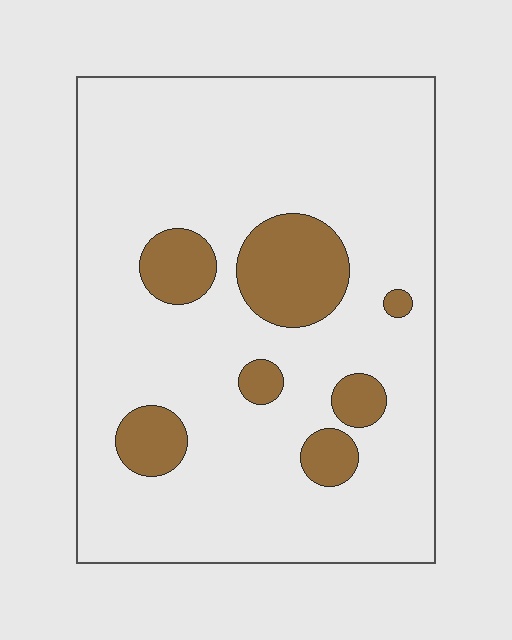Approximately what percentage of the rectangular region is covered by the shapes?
Approximately 15%.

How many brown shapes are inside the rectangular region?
7.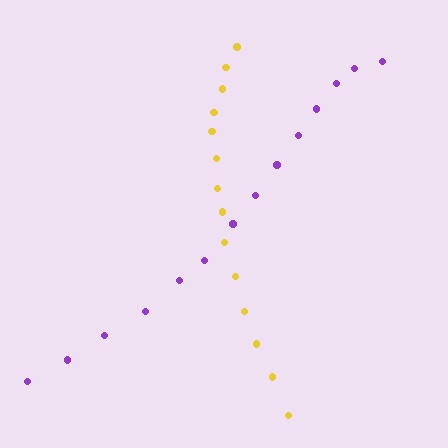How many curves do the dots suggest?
There are 2 distinct paths.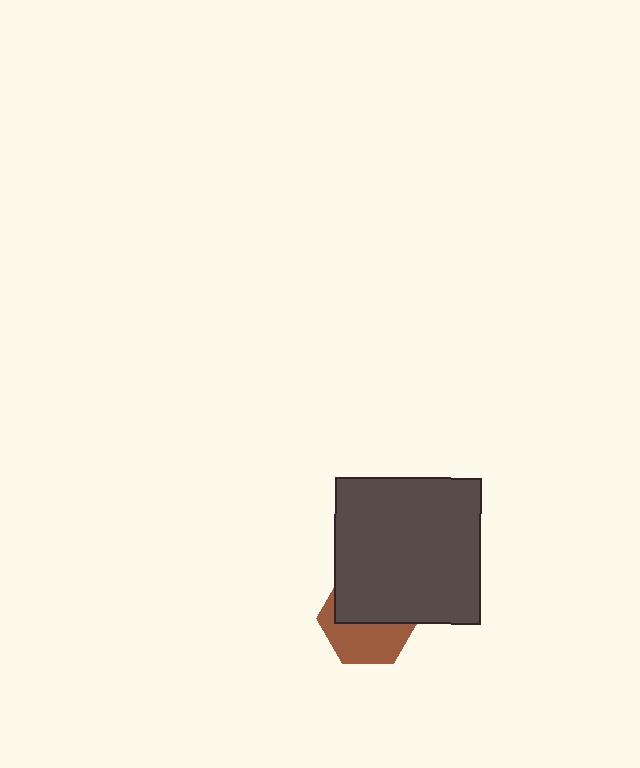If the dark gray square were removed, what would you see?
You would see the complete brown hexagon.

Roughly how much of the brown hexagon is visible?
About half of it is visible (roughly 48%).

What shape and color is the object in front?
The object in front is a dark gray square.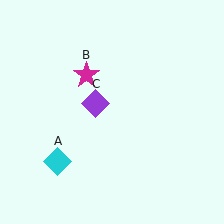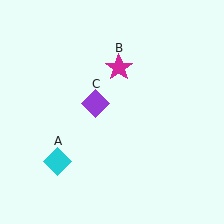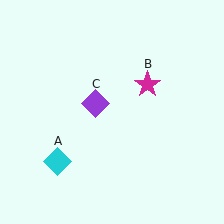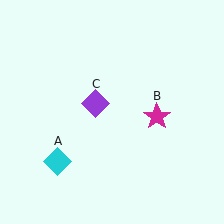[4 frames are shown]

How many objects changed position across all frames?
1 object changed position: magenta star (object B).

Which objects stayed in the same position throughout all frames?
Cyan diamond (object A) and purple diamond (object C) remained stationary.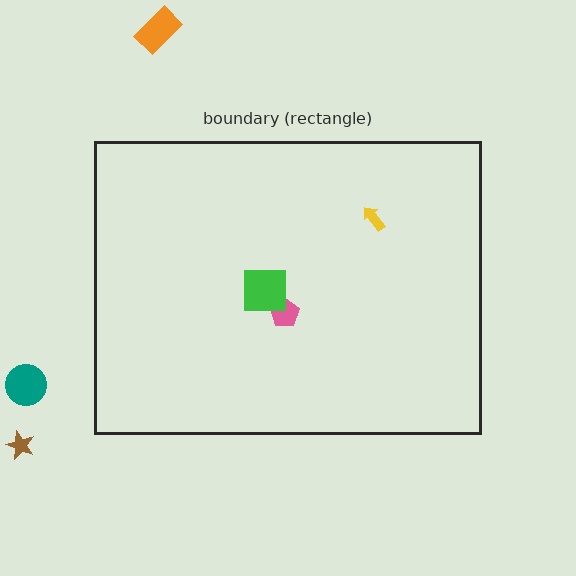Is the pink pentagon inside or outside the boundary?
Inside.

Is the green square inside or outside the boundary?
Inside.